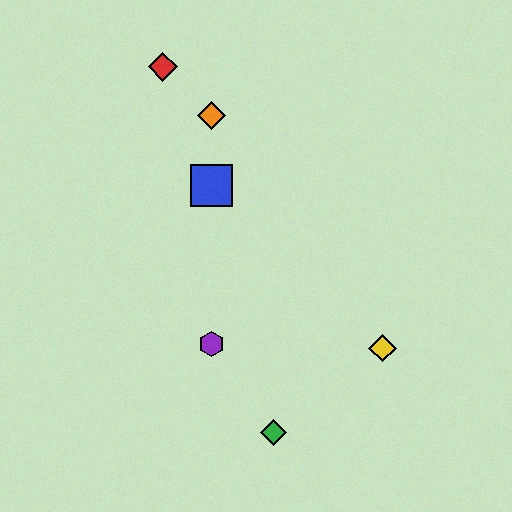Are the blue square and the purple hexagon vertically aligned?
Yes, both are at x≈212.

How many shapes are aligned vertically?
3 shapes (the blue square, the purple hexagon, the orange diamond) are aligned vertically.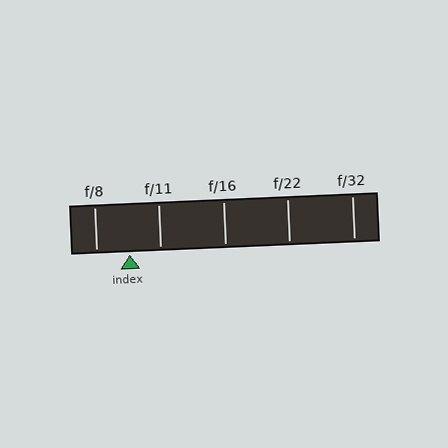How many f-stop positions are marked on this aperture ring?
There are 5 f-stop positions marked.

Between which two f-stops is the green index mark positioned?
The index mark is between f/8 and f/11.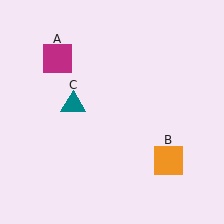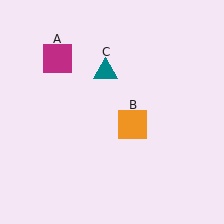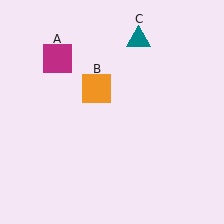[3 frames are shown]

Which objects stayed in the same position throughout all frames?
Magenta square (object A) remained stationary.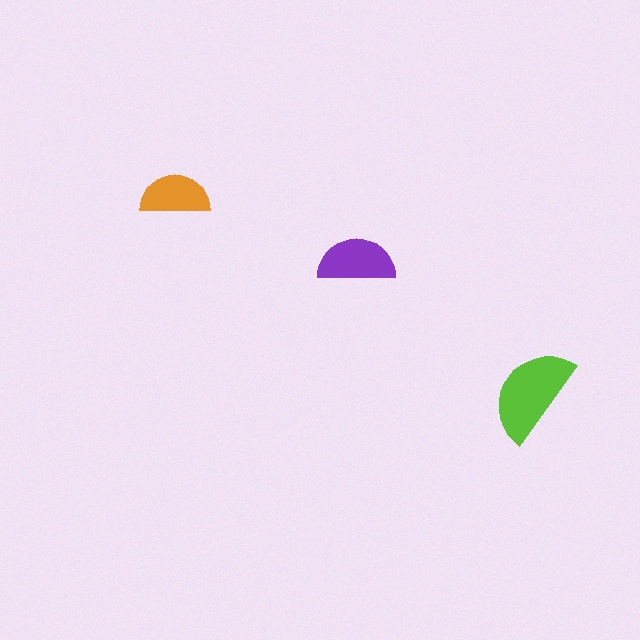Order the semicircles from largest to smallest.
the lime one, the purple one, the orange one.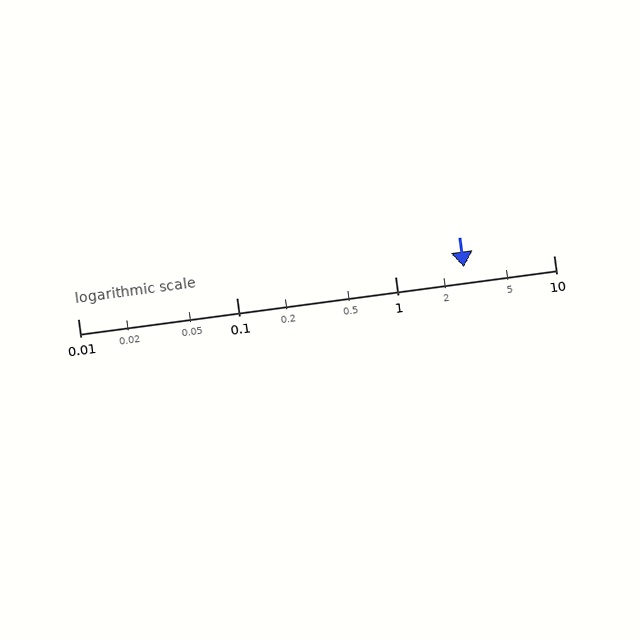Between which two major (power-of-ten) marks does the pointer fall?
The pointer is between 1 and 10.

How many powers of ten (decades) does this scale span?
The scale spans 3 decades, from 0.01 to 10.